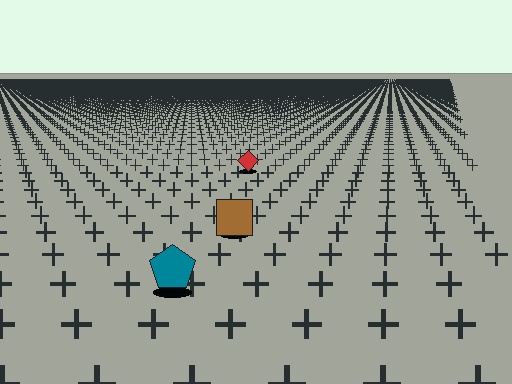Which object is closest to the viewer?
The teal pentagon is closest. The texture marks near it are larger and more spread out.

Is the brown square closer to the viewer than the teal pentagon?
No. The teal pentagon is closer — you can tell from the texture gradient: the ground texture is coarser near it.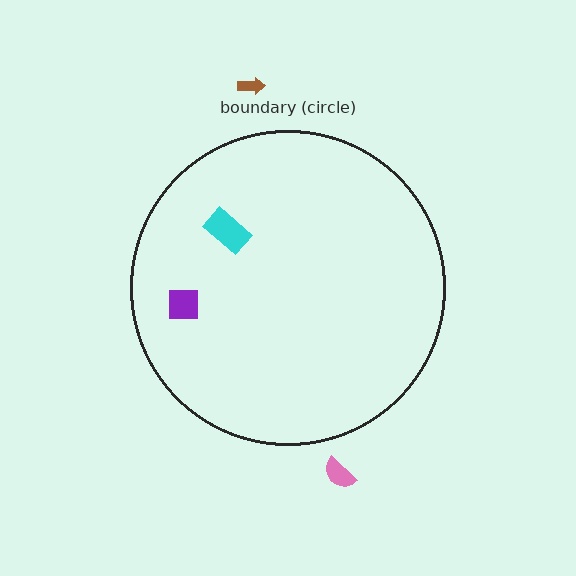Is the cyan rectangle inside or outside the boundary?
Inside.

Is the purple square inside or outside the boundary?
Inside.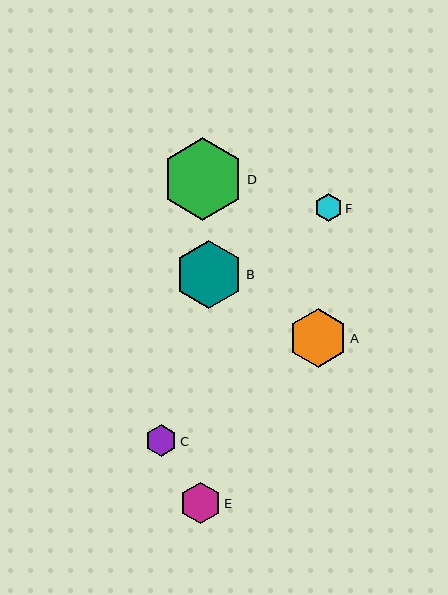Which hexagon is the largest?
Hexagon D is the largest with a size of approximately 83 pixels.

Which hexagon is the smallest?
Hexagon F is the smallest with a size of approximately 28 pixels.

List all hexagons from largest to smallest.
From largest to smallest: D, B, A, E, C, F.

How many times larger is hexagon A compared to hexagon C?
Hexagon A is approximately 1.8 times the size of hexagon C.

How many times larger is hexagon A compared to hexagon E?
Hexagon A is approximately 1.4 times the size of hexagon E.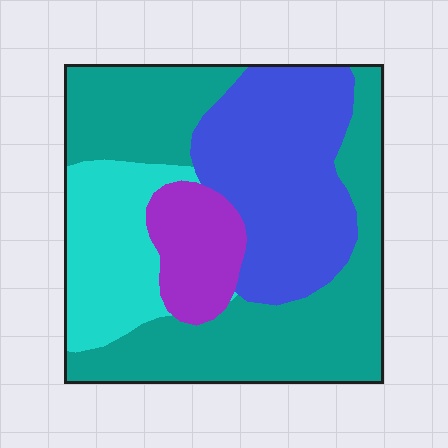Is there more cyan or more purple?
Cyan.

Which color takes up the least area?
Purple, at roughly 10%.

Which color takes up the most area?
Teal, at roughly 45%.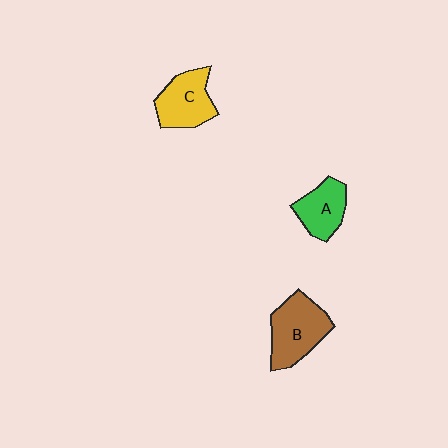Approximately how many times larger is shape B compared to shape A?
Approximately 1.4 times.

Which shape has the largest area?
Shape B (brown).